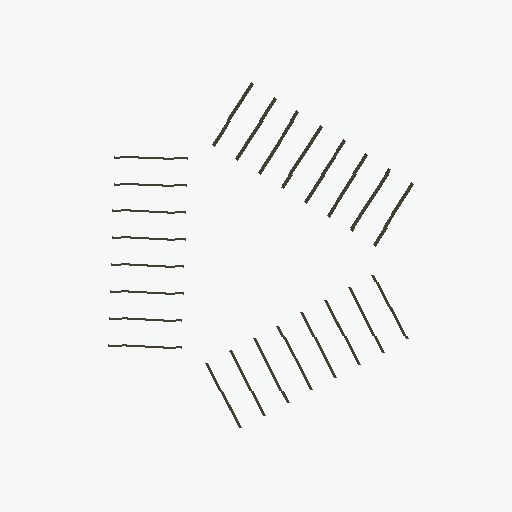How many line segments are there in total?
24 — 8 along each of the 3 edges.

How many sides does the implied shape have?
3 sides — the line-ends trace a triangle.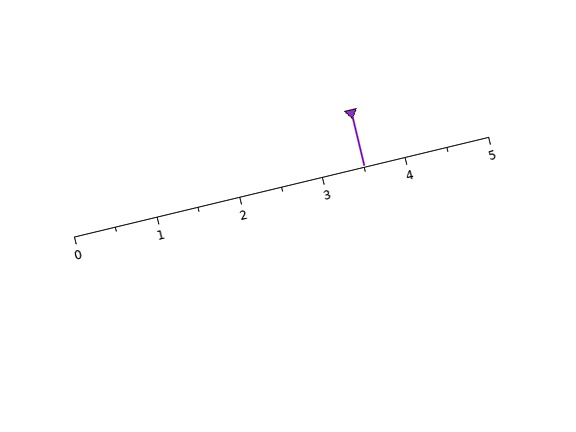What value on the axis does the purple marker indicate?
The marker indicates approximately 3.5.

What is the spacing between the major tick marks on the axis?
The major ticks are spaced 1 apart.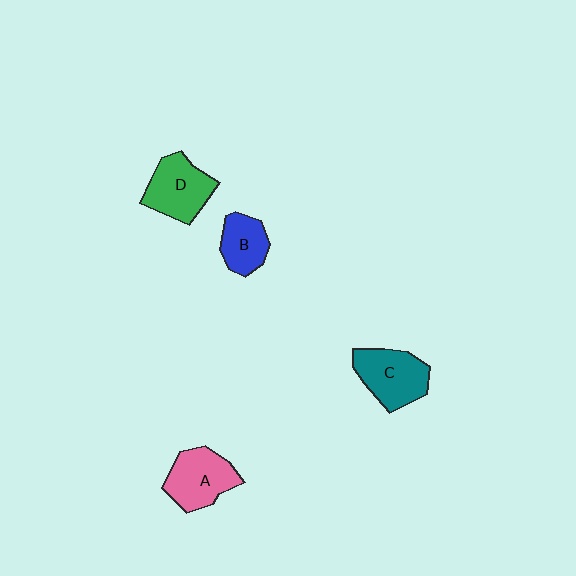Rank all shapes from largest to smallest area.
From largest to smallest: C (teal), A (pink), D (green), B (blue).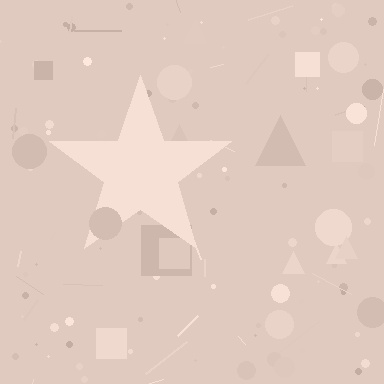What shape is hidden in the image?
A star is hidden in the image.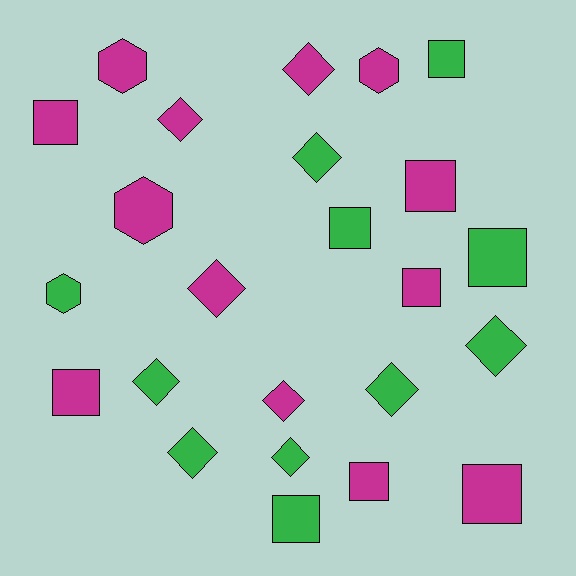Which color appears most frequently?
Magenta, with 13 objects.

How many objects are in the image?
There are 24 objects.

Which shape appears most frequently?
Square, with 10 objects.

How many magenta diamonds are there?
There are 4 magenta diamonds.